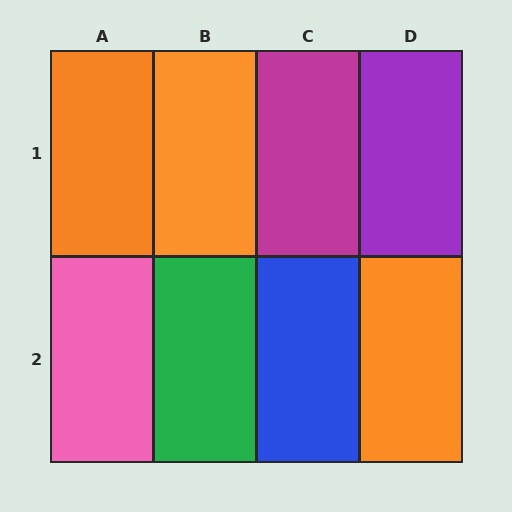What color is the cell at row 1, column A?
Orange.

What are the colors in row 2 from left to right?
Pink, green, blue, orange.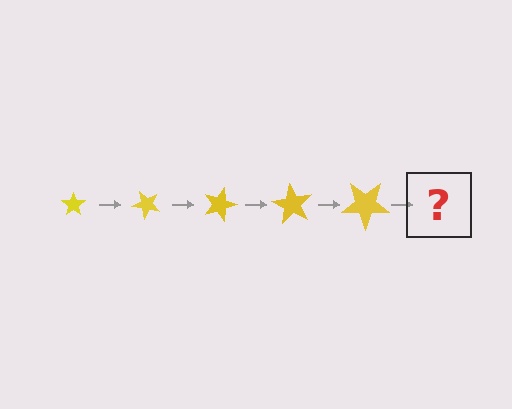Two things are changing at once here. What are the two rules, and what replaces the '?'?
The two rules are that the star grows larger each step and it rotates 45 degrees each step. The '?' should be a star, larger than the previous one and rotated 225 degrees from the start.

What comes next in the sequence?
The next element should be a star, larger than the previous one and rotated 225 degrees from the start.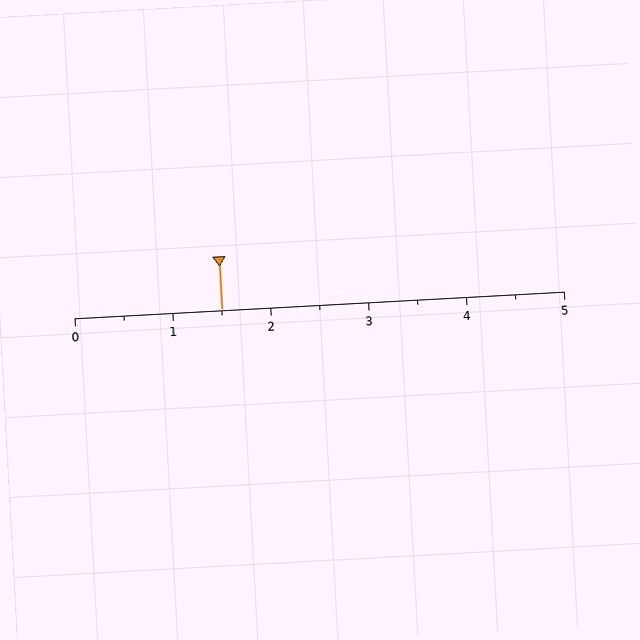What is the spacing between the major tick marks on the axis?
The major ticks are spaced 1 apart.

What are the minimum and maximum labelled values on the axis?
The axis runs from 0 to 5.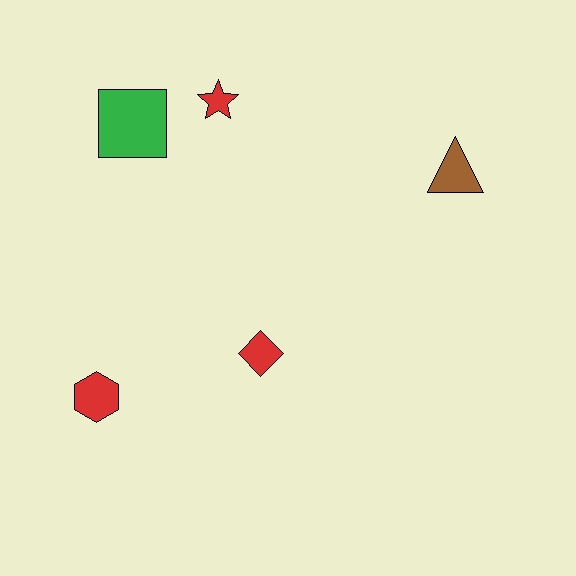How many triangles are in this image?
There is 1 triangle.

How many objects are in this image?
There are 5 objects.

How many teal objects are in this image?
There are no teal objects.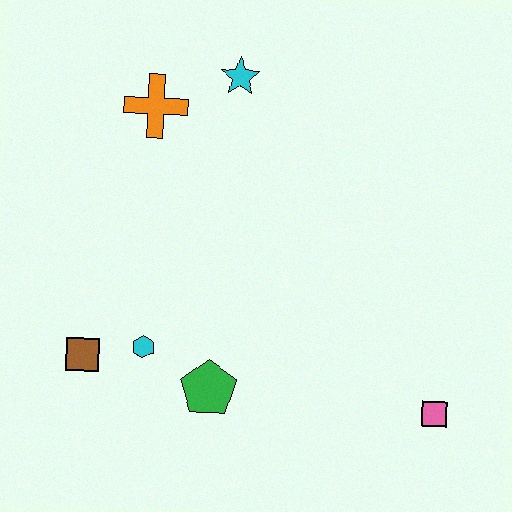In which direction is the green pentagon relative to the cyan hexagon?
The green pentagon is to the right of the cyan hexagon.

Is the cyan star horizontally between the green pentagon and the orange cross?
No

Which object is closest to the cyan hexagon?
The brown square is closest to the cyan hexagon.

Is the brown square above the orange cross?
No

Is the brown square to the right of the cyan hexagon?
No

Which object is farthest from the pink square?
The orange cross is farthest from the pink square.